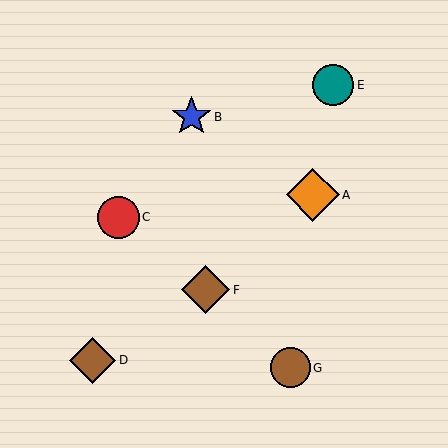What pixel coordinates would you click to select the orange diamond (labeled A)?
Click at (313, 195) to select the orange diamond A.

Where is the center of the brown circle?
The center of the brown circle is at (290, 368).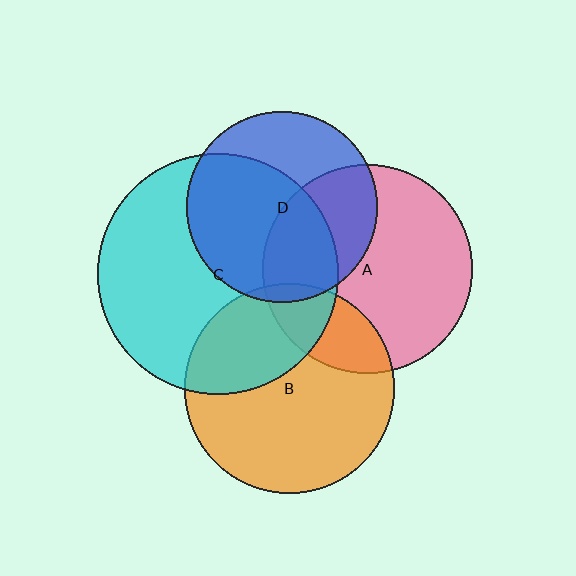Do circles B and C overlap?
Yes.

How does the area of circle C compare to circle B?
Approximately 1.3 times.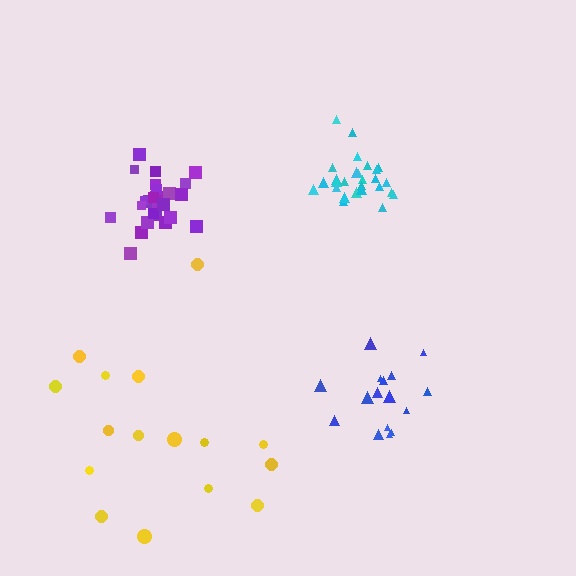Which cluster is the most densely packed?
Cyan.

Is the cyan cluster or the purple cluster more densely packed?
Cyan.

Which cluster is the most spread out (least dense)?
Yellow.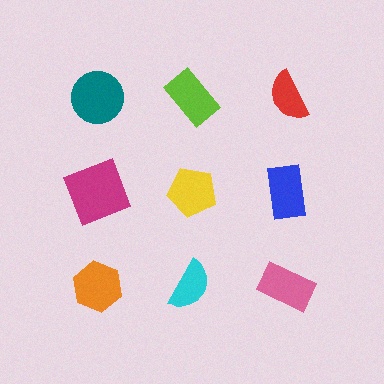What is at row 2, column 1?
A magenta square.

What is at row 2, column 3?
A blue rectangle.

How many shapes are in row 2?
3 shapes.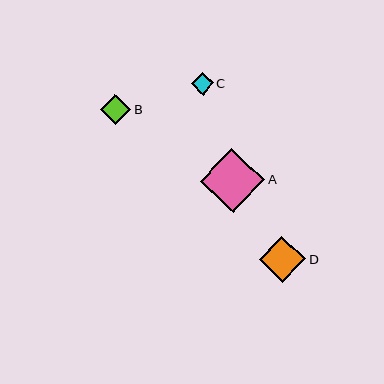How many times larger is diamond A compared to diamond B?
Diamond A is approximately 2.1 times the size of diamond B.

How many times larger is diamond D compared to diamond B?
Diamond D is approximately 1.5 times the size of diamond B.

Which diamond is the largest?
Diamond A is the largest with a size of approximately 64 pixels.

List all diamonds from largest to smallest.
From largest to smallest: A, D, B, C.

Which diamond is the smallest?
Diamond C is the smallest with a size of approximately 22 pixels.